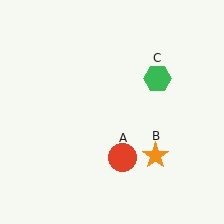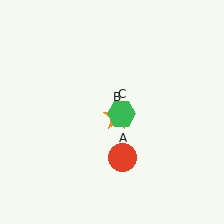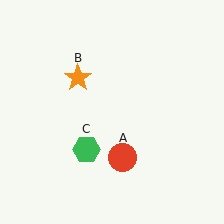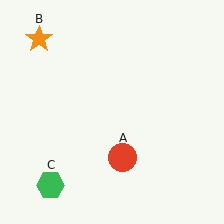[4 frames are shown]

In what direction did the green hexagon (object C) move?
The green hexagon (object C) moved down and to the left.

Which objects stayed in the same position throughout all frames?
Red circle (object A) remained stationary.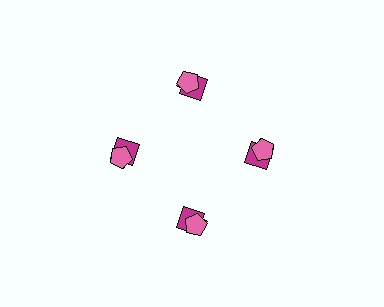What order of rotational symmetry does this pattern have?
This pattern has 4-fold rotational symmetry.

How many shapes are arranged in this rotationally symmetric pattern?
There are 12 shapes, arranged in 4 groups of 3.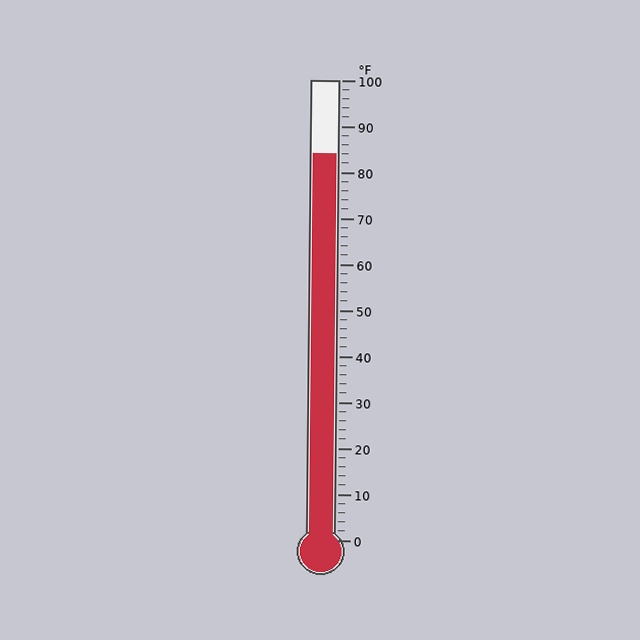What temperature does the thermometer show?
The thermometer shows approximately 84°F.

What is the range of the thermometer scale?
The thermometer scale ranges from 0°F to 100°F.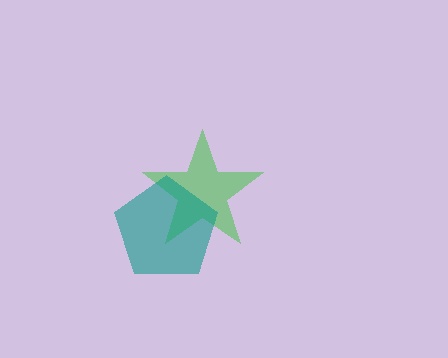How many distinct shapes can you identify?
There are 2 distinct shapes: a green star, a teal pentagon.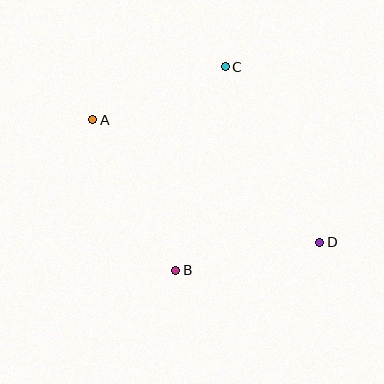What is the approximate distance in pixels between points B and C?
The distance between B and C is approximately 209 pixels.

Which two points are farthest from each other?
Points A and D are farthest from each other.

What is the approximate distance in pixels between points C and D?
The distance between C and D is approximately 199 pixels.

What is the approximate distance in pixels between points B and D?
The distance between B and D is approximately 147 pixels.